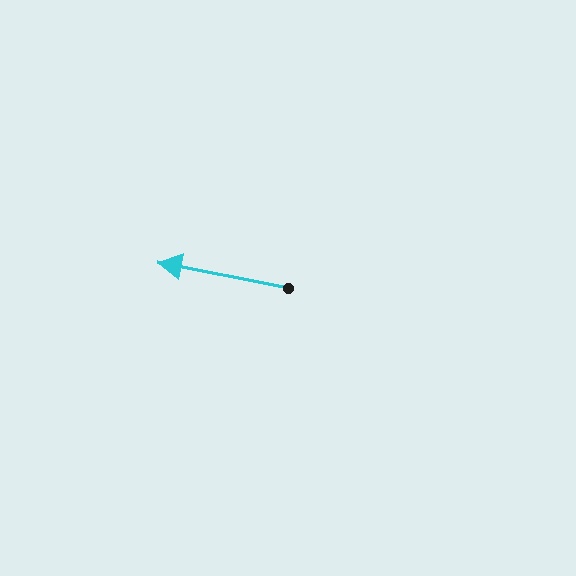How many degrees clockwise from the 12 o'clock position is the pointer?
Approximately 281 degrees.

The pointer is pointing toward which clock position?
Roughly 9 o'clock.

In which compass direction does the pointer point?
West.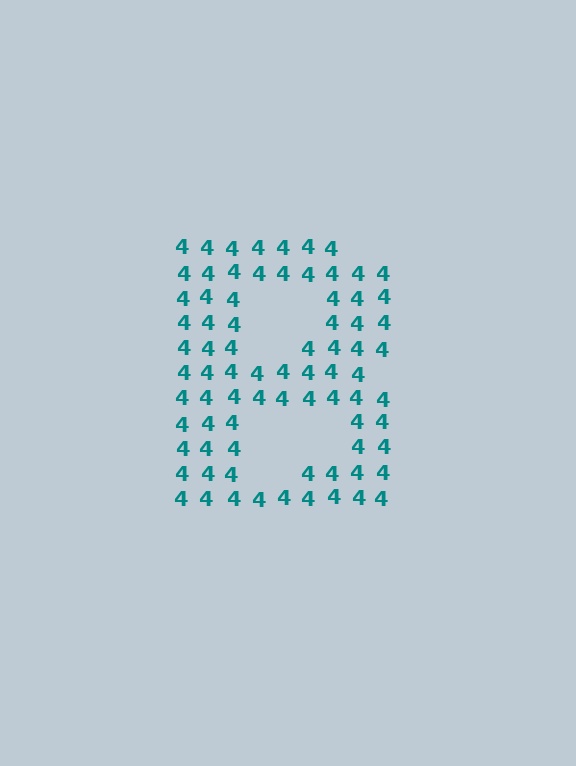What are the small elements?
The small elements are digit 4's.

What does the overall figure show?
The overall figure shows the letter B.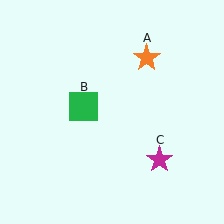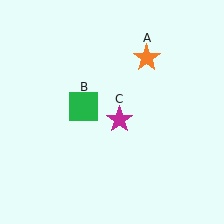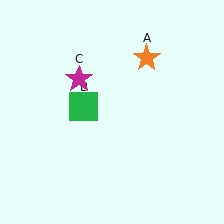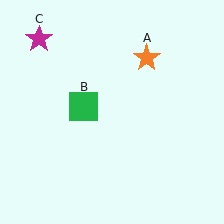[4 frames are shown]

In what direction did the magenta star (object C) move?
The magenta star (object C) moved up and to the left.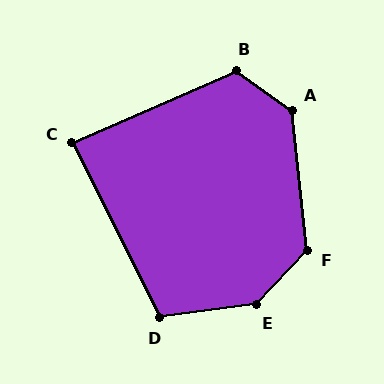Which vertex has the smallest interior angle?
C, at approximately 87 degrees.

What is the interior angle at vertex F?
Approximately 130 degrees (obtuse).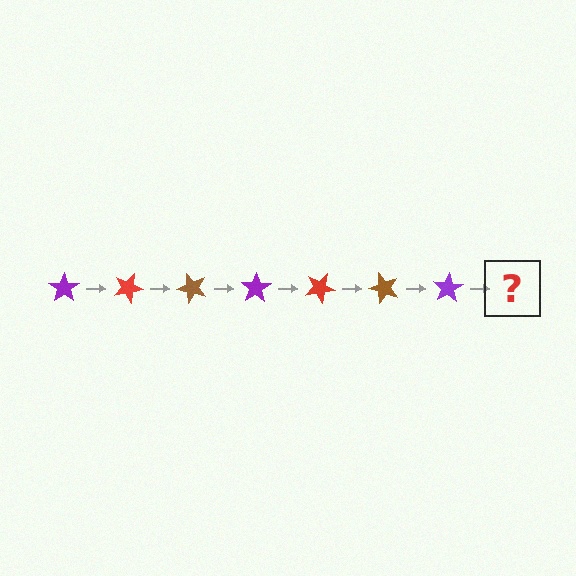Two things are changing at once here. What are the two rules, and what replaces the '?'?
The two rules are that it rotates 25 degrees each step and the color cycles through purple, red, and brown. The '?' should be a red star, rotated 175 degrees from the start.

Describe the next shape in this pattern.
It should be a red star, rotated 175 degrees from the start.